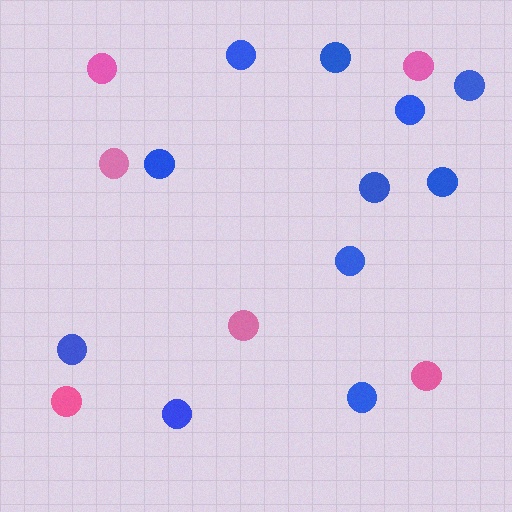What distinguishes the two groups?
There are 2 groups: one group of blue circles (11) and one group of pink circles (6).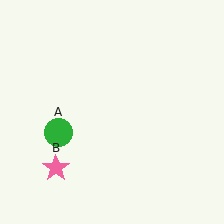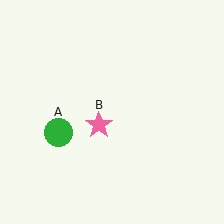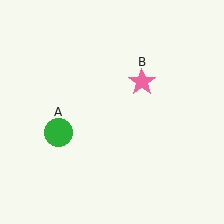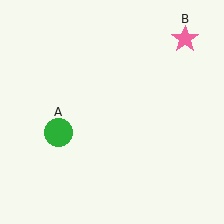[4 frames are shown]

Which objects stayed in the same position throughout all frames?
Green circle (object A) remained stationary.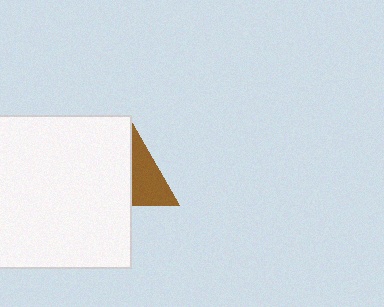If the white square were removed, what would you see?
You would see the complete brown triangle.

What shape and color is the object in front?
The object in front is a white square.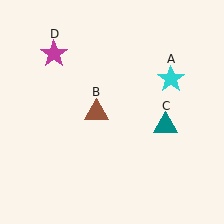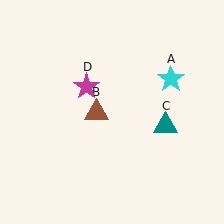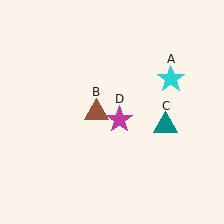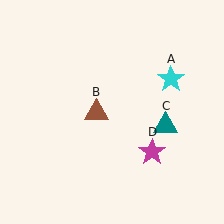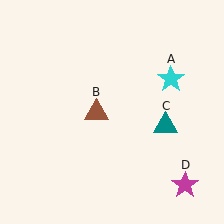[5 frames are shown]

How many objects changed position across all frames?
1 object changed position: magenta star (object D).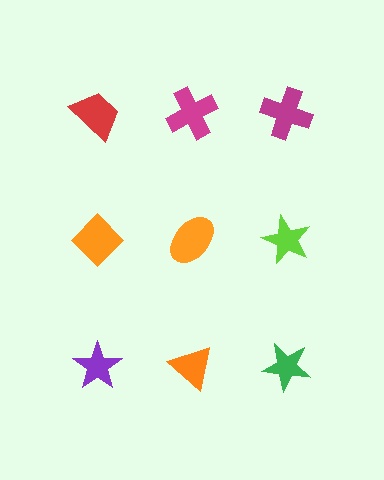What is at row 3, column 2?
An orange triangle.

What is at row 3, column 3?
A green star.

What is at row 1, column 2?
A magenta cross.